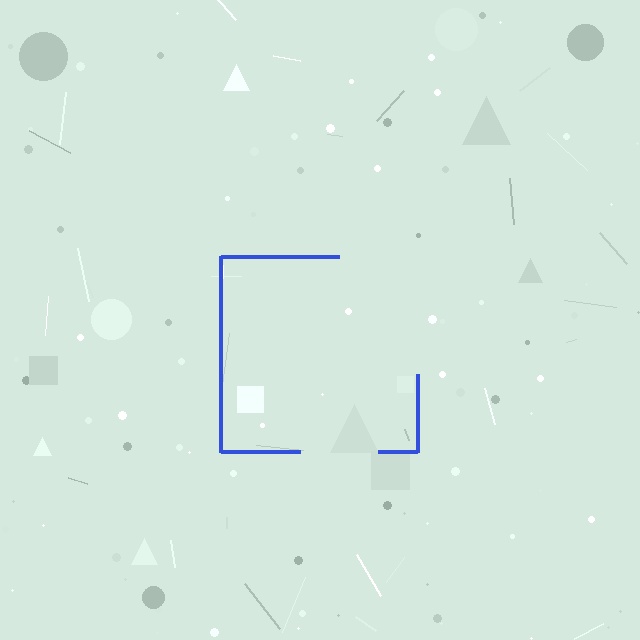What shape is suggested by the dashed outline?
The dashed outline suggests a square.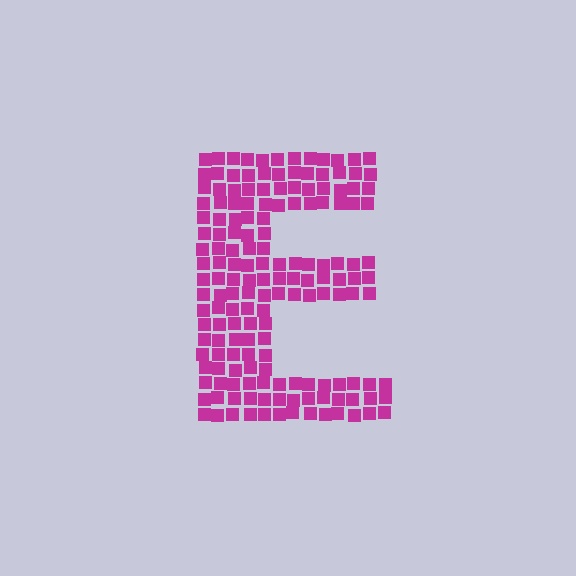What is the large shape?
The large shape is the letter E.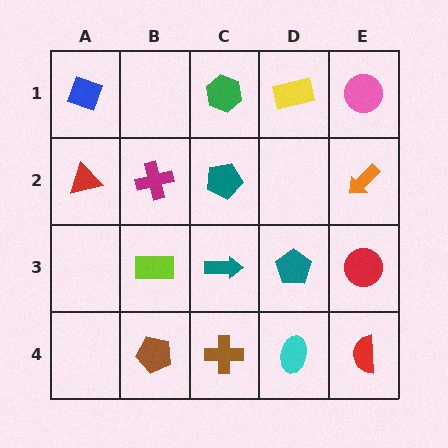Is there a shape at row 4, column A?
No, that cell is empty.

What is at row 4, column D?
A cyan ellipse.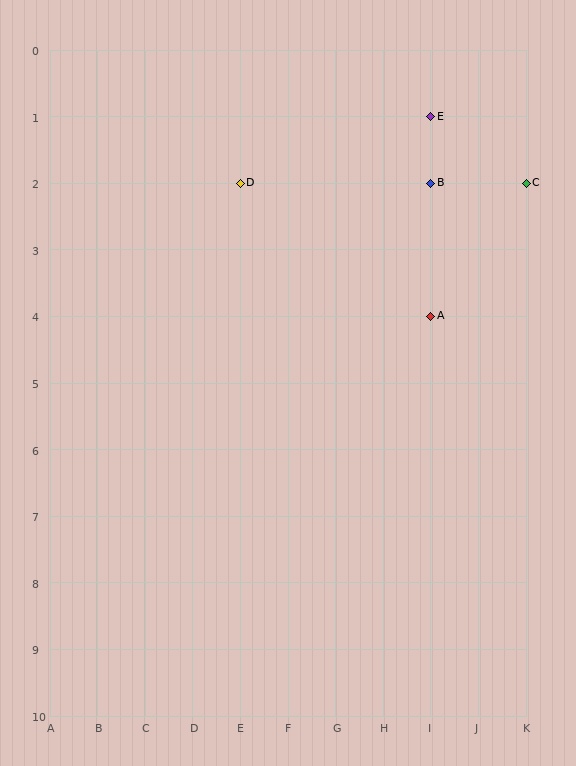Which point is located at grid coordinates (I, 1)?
Point E is at (I, 1).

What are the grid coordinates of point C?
Point C is at grid coordinates (K, 2).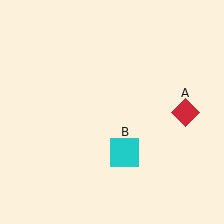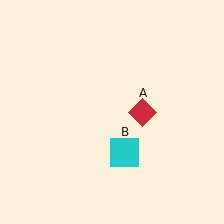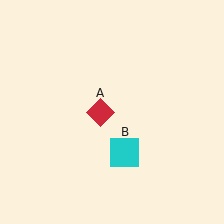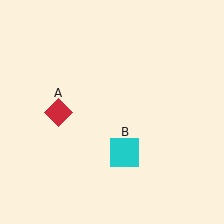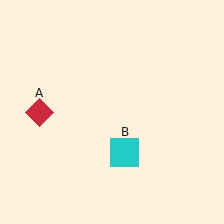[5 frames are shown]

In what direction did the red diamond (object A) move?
The red diamond (object A) moved left.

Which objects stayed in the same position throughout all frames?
Cyan square (object B) remained stationary.